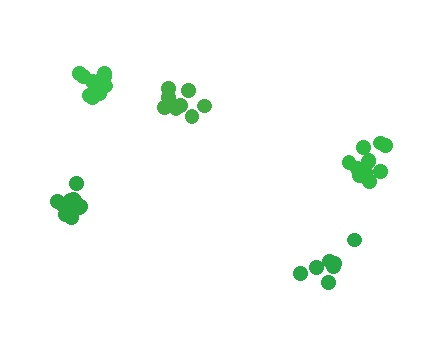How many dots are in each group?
Group 1: 11 dots, Group 2: 11 dots, Group 3: 10 dots, Group 4: 7 dots, Group 5: 8 dots (47 total).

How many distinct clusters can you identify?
There are 5 distinct clusters.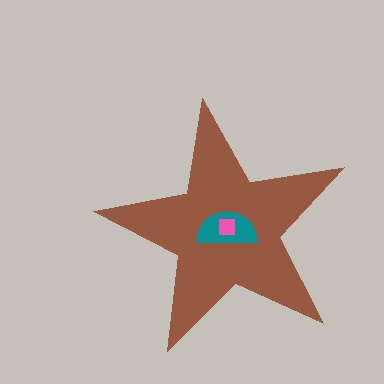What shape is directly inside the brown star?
The teal semicircle.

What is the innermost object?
The pink square.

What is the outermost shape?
The brown star.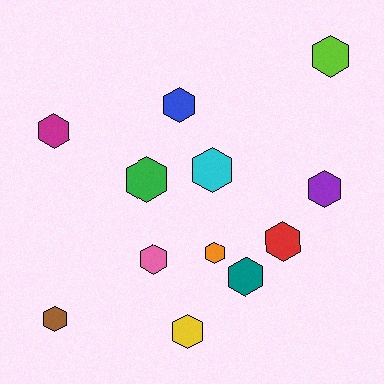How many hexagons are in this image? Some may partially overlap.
There are 12 hexagons.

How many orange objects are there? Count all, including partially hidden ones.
There is 1 orange object.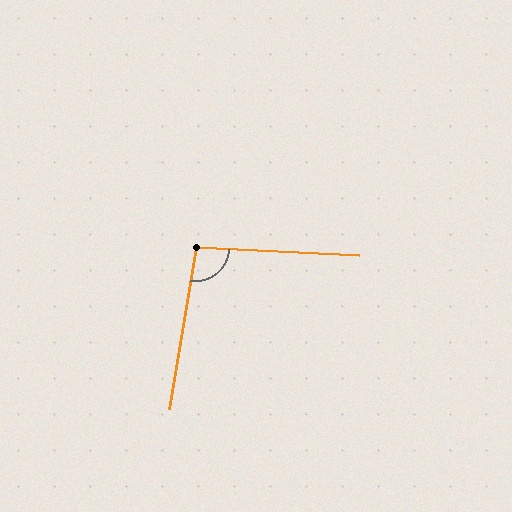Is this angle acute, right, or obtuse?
It is obtuse.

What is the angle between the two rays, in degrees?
Approximately 97 degrees.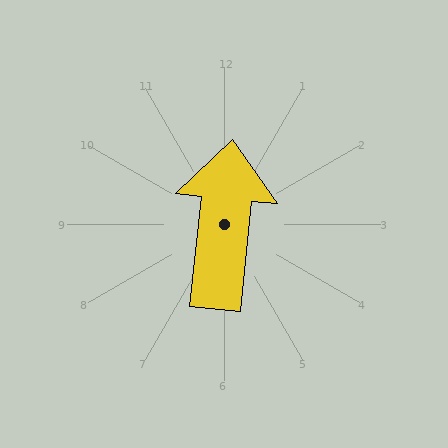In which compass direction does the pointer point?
North.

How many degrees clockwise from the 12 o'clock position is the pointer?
Approximately 6 degrees.